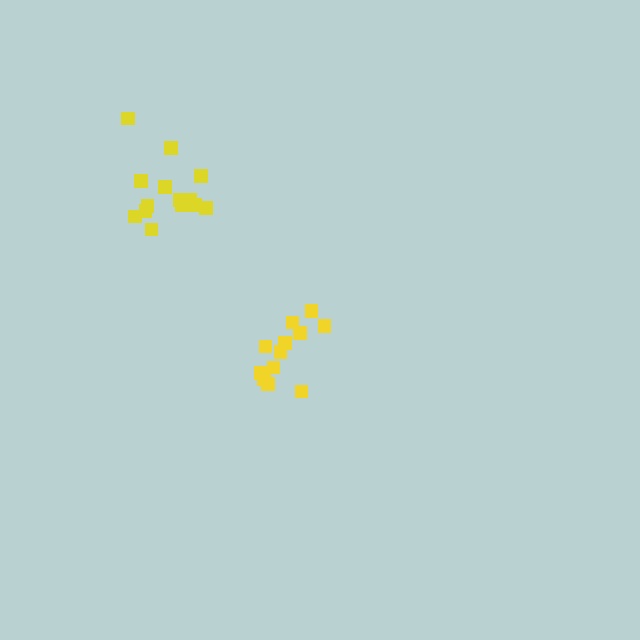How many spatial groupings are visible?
There are 2 spatial groupings.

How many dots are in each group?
Group 1: 14 dots, Group 2: 12 dots (26 total).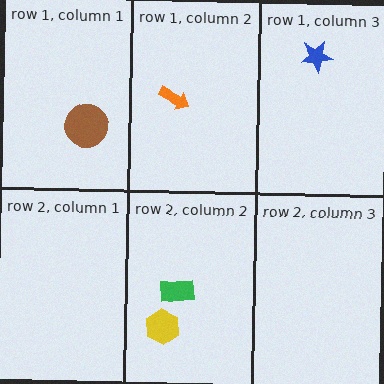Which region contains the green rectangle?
The row 2, column 2 region.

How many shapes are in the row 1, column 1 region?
1.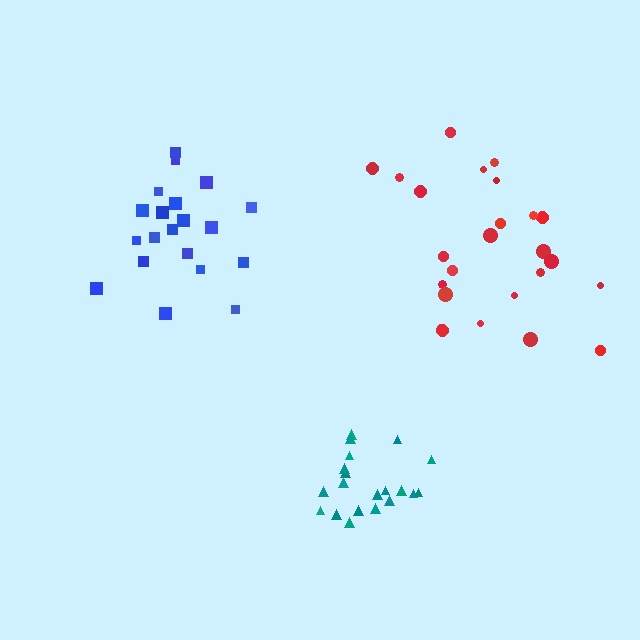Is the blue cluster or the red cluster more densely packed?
Blue.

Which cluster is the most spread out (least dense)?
Red.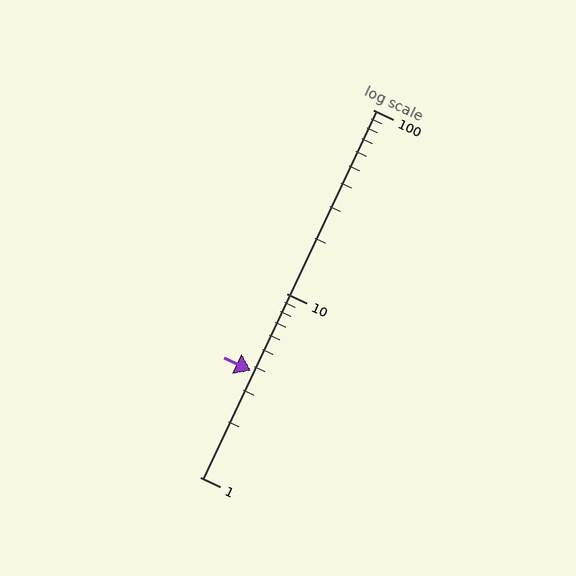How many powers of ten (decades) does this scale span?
The scale spans 2 decades, from 1 to 100.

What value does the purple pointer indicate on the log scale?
The pointer indicates approximately 3.8.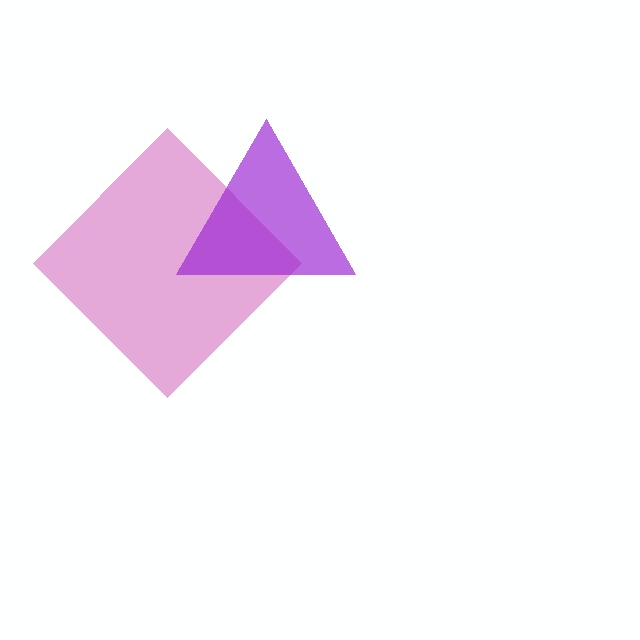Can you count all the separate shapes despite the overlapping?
Yes, there are 2 separate shapes.